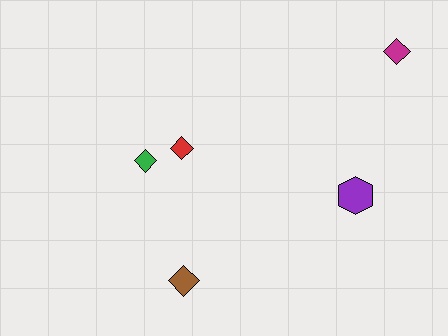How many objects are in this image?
There are 5 objects.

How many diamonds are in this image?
There are 4 diamonds.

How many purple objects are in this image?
There is 1 purple object.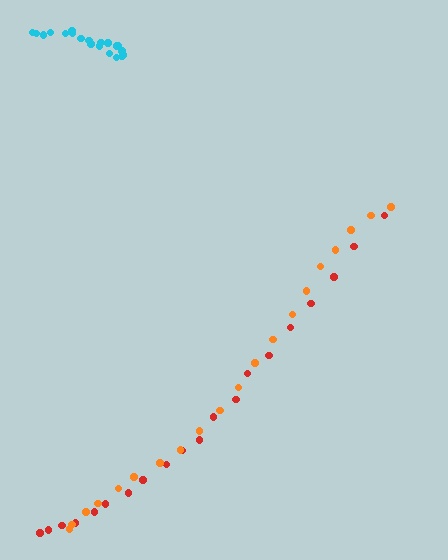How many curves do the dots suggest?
There are 3 distinct paths.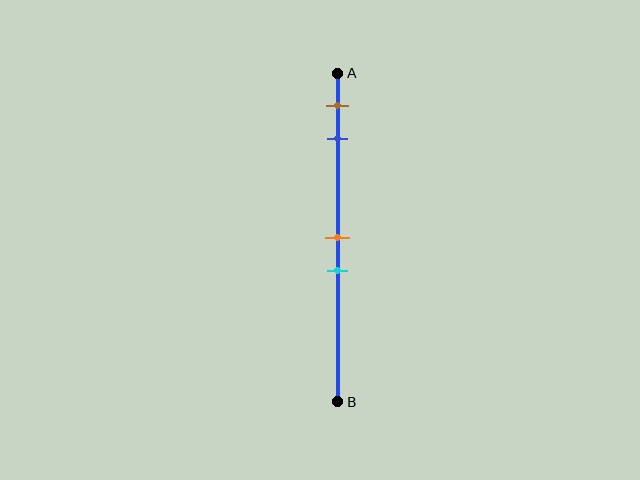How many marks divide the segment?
There are 4 marks dividing the segment.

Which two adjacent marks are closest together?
The orange and cyan marks are the closest adjacent pair.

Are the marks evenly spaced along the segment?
No, the marks are not evenly spaced.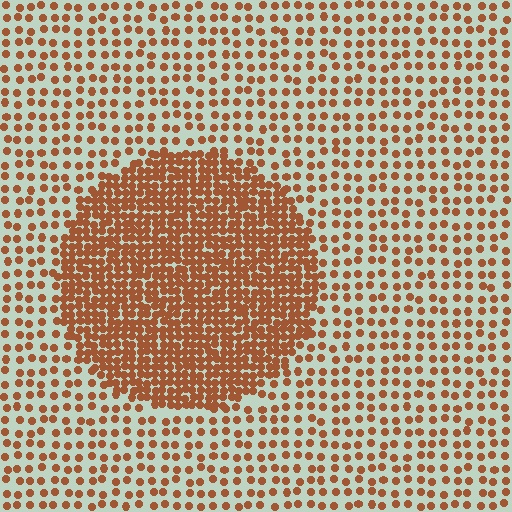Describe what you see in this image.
The image contains small brown elements arranged at two different densities. A circle-shaped region is visible where the elements are more densely packed than the surrounding area.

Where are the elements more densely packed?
The elements are more densely packed inside the circle boundary.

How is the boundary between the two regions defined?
The boundary is defined by a change in element density (approximately 2.6x ratio). All elements are the same color, size, and shape.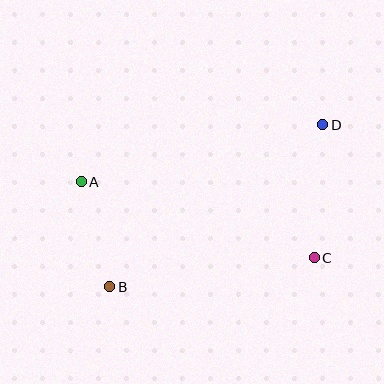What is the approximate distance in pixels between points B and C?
The distance between B and C is approximately 207 pixels.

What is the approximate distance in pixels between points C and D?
The distance between C and D is approximately 133 pixels.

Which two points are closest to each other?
Points A and B are closest to each other.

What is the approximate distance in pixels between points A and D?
The distance between A and D is approximately 248 pixels.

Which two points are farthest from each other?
Points B and D are farthest from each other.